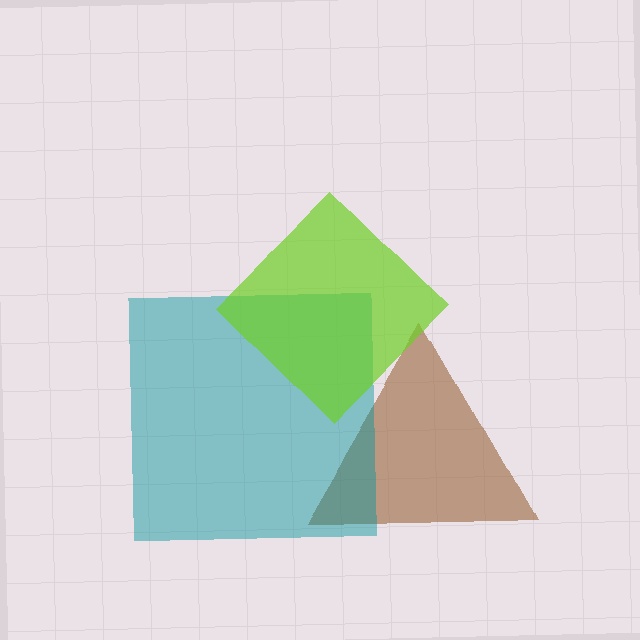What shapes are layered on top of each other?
The layered shapes are: a brown triangle, a teal square, a lime diamond.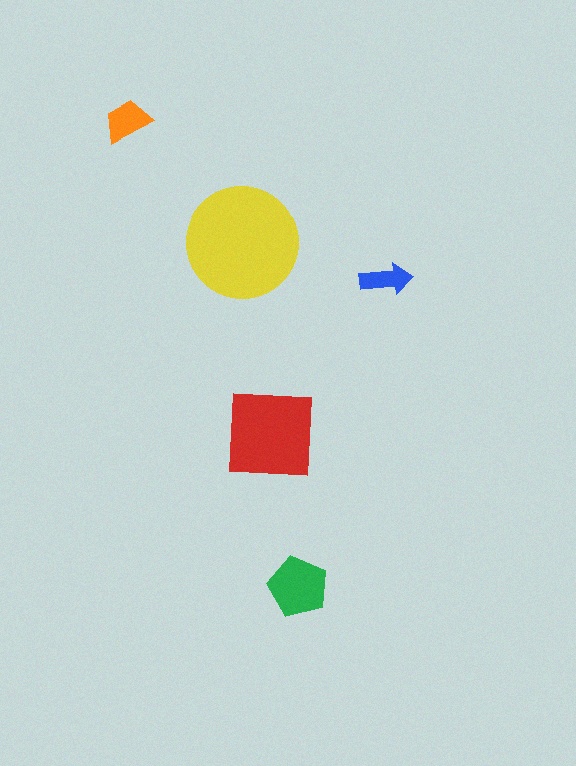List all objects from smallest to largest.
The blue arrow, the orange trapezoid, the green pentagon, the red square, the yellow circle.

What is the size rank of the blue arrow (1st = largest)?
5th.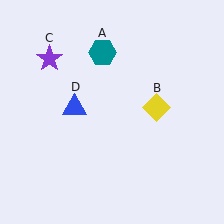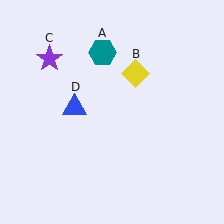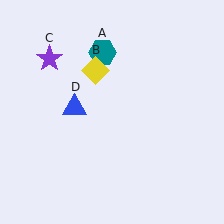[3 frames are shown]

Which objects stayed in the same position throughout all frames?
Teal hexagon (object A) and purple star (object C) and blue triangle (object D) remained stationary.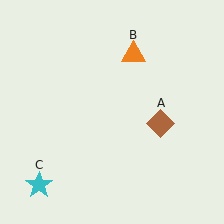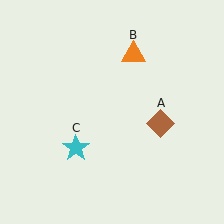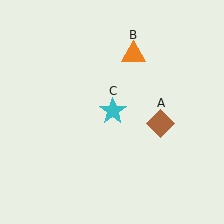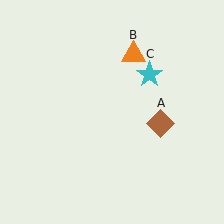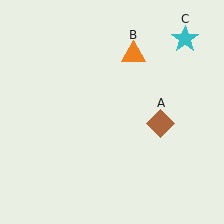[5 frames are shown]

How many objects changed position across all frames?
1 object changed position: cyan star (object C).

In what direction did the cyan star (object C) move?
The cyan star (object C) moved up and to the right.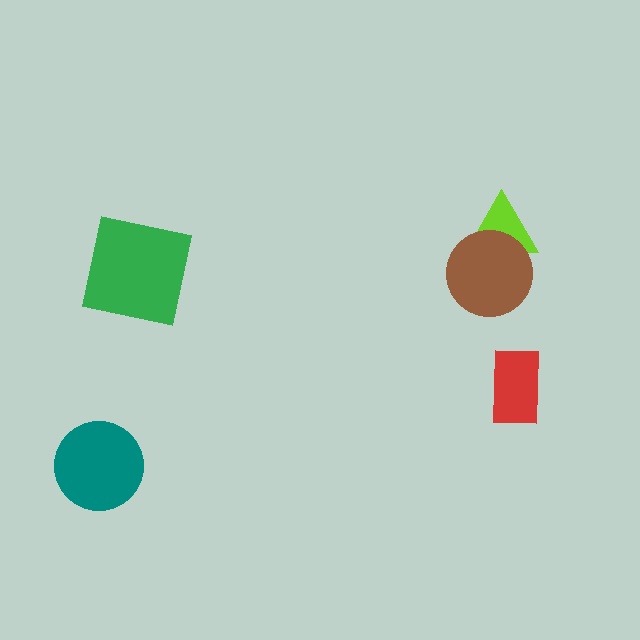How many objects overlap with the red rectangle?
0 objects overlap with the red rectangle.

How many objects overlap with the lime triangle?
1 object overlaps with the lime triangle.